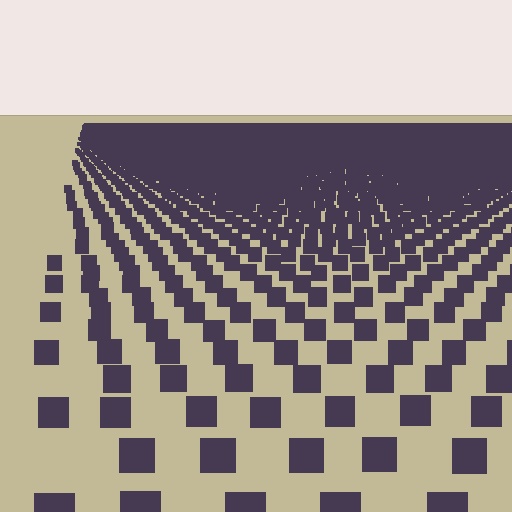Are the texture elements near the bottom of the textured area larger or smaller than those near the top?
Larger. Near the bottom, elements are closer to the viewer and appear at a bigger on-screen size.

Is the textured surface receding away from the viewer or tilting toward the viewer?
The surface is receding away from the viewer. Texture elements get smaller and denser toward the top.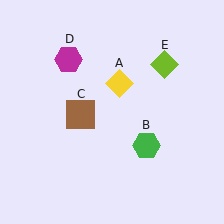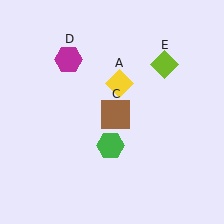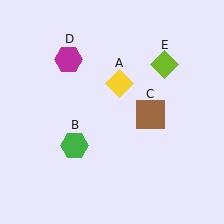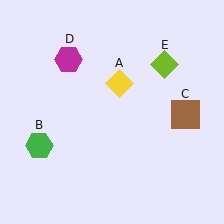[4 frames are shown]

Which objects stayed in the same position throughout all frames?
Yellow diamond (object A) and magenta hexagon (object D) and lime diamond (object E) remained stationary.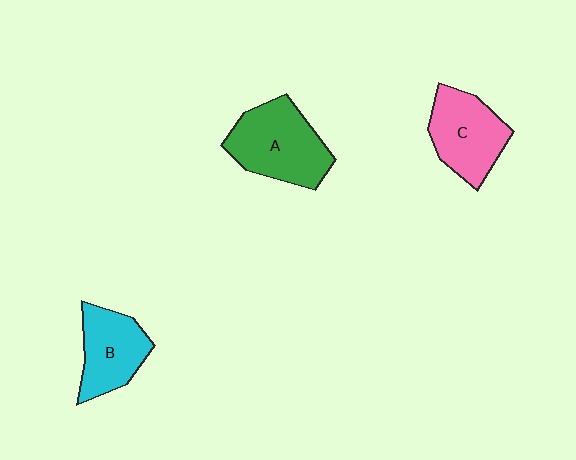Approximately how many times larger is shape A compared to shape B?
Approximately 1.3 times.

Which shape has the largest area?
Shape A (green).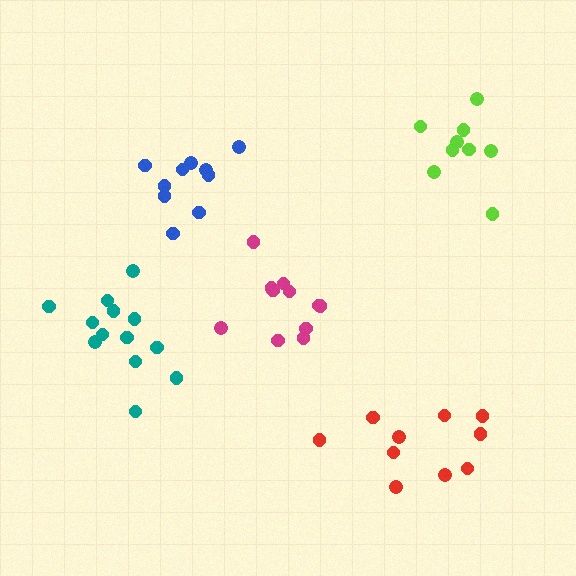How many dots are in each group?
Group 1: 10 dots, Group 2: 9 dots, Group 3: 11 dots, Group 4: 13 dots, Group 5: 10 dots (53 total).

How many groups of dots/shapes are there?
There are 5 groups.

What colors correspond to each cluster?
The clusters are colored: blue, lime, magenta, teal, red.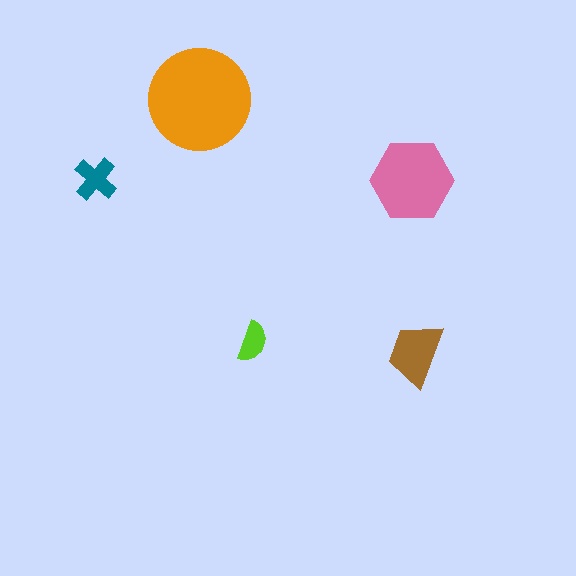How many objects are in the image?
There are 5 objects in the image.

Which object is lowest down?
The brown trapezoid is bottommost.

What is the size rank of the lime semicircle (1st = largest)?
5th.